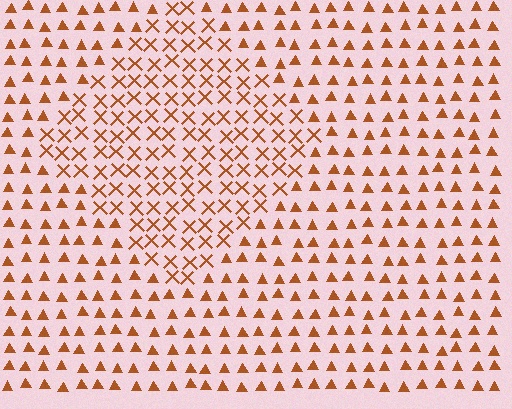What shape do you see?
I see a diamond.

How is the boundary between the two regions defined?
The boundary is defined by a change in element shape: X marks inside vs. triangles outside. All elements share the same color and spacing.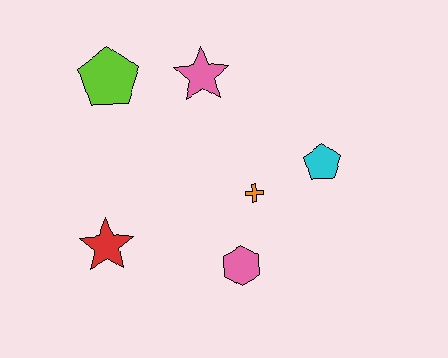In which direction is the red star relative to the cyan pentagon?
The red star is to the left of the cyan pentagon.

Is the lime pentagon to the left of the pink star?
Yes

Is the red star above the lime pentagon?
No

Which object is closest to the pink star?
The lime pentagon is closest to the pink star.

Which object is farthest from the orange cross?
The lime pentagon is farthest from the orange cross.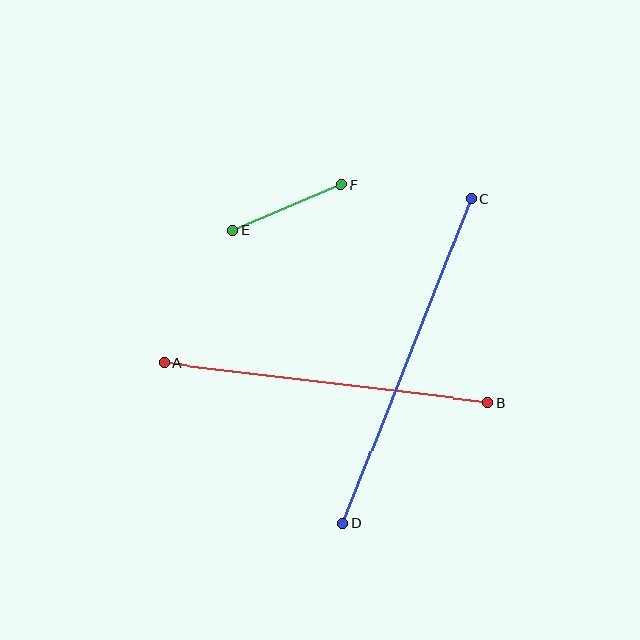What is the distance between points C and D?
The distance is approximately 350 pixels.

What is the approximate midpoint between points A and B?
The midpoint is at approximately (326, 383) pixels.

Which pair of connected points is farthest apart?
Points C and D are farthest apart.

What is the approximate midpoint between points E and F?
The midpoint is at approximately (287, 208) pixels.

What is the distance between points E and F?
The distance is approximately 117 pixels.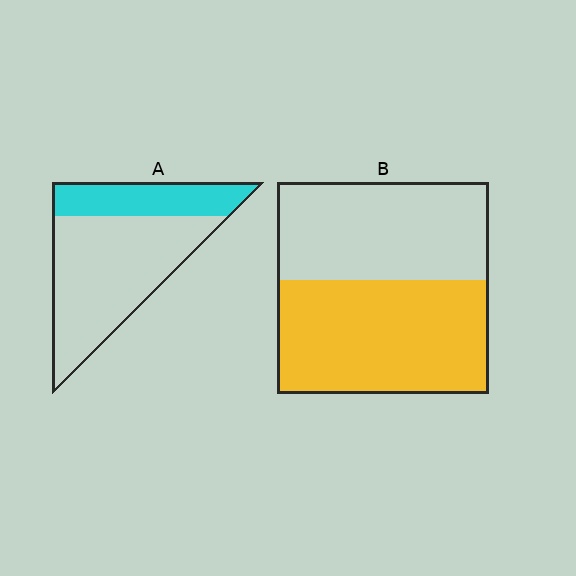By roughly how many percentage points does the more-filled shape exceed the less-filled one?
By roughly 25 percentage points (B over A).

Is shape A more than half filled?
No.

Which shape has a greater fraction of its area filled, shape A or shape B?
Shape B.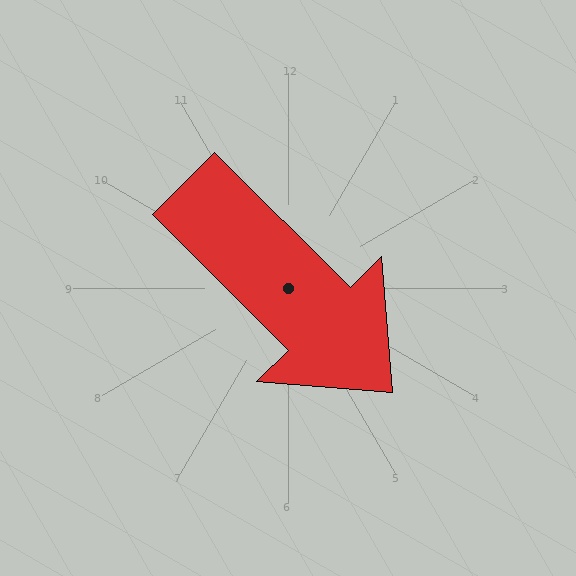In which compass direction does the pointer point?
Southeast.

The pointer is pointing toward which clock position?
Roughly 4 o'clock.